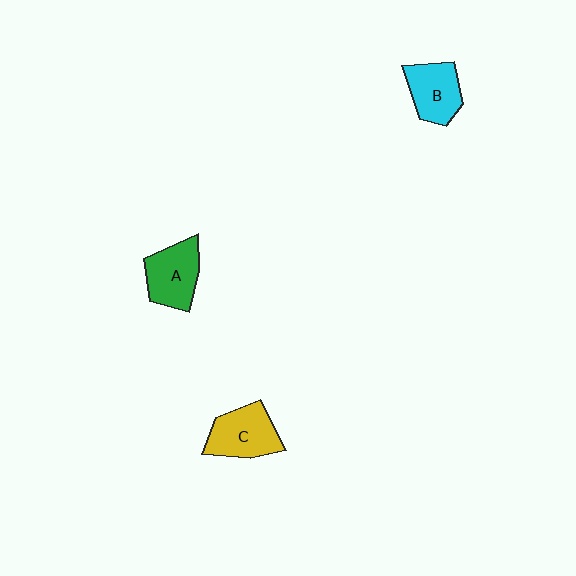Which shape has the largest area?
Shape C (yellow).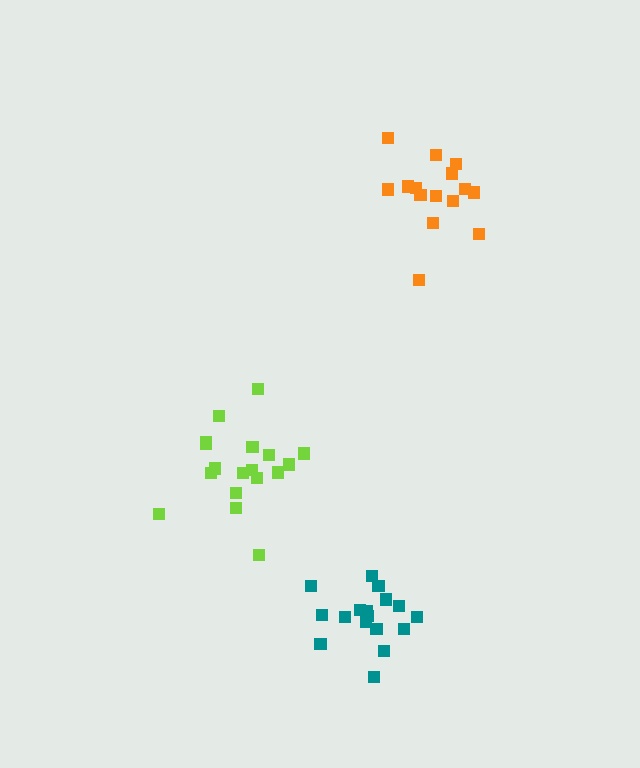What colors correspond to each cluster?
The clusters are colored: teal, orange, lime.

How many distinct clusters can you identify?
There are 3 distinct clusters.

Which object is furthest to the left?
The lime cluster is leftmost.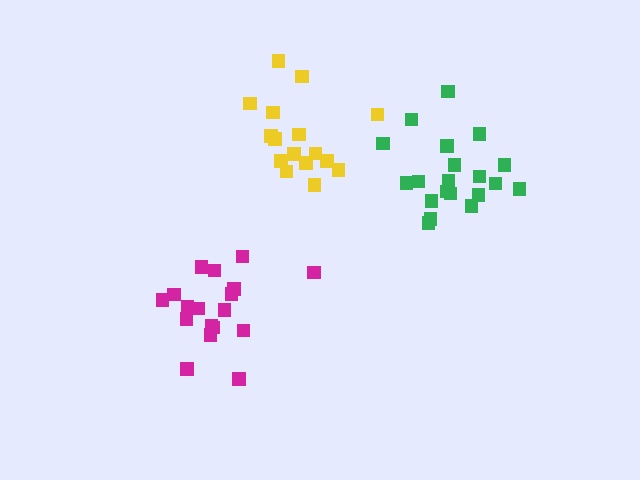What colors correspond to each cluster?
The clusters are colored: yellow, magenta, green.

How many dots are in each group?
Group 1: 16 dots, Group 2: 18 dots, Group 3: 20 dots (54 total).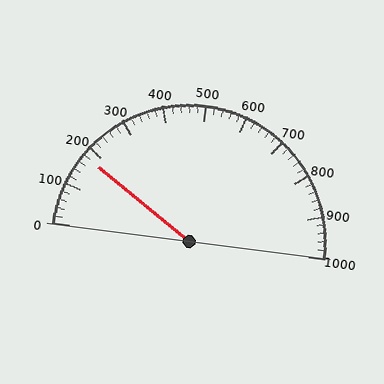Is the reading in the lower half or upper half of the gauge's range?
The reading is in the lower half of the range (0 to 1000).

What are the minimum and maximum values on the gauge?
The gauge ranges from 0 to 1000.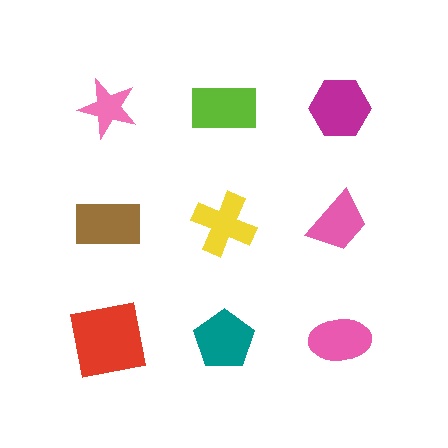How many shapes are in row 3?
3 shapes.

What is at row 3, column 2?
A teal pentagon.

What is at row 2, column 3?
A pink trapezoid.